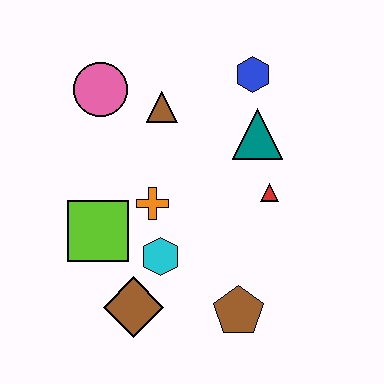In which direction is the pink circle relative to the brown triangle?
The pink circle is to the left of the brown triangle.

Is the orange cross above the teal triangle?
No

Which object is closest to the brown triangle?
The pink circle is closest to the brown triangle.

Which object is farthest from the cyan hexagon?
The blue hexagon is farthest from the cyan hexagon.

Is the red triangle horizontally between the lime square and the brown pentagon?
No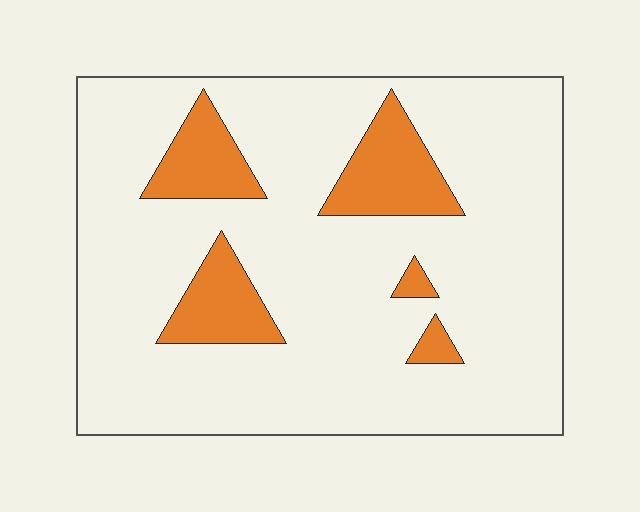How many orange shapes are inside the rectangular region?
5.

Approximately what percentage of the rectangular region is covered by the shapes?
Approximately 15%.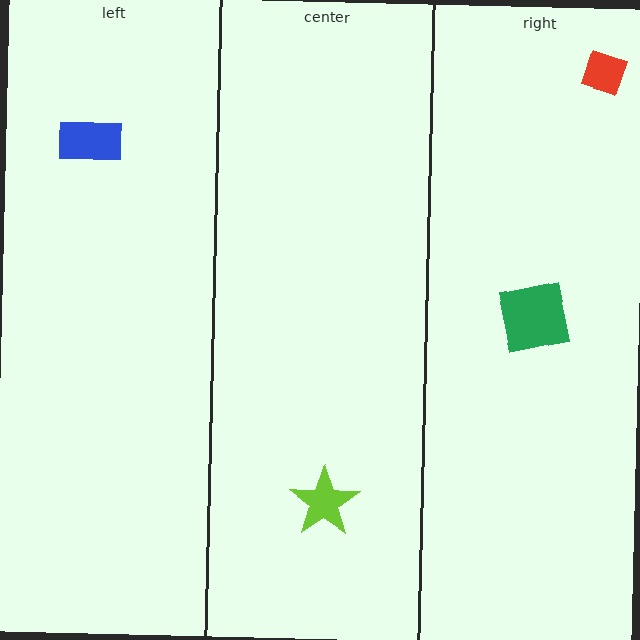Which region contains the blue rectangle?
The left region.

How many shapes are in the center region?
1.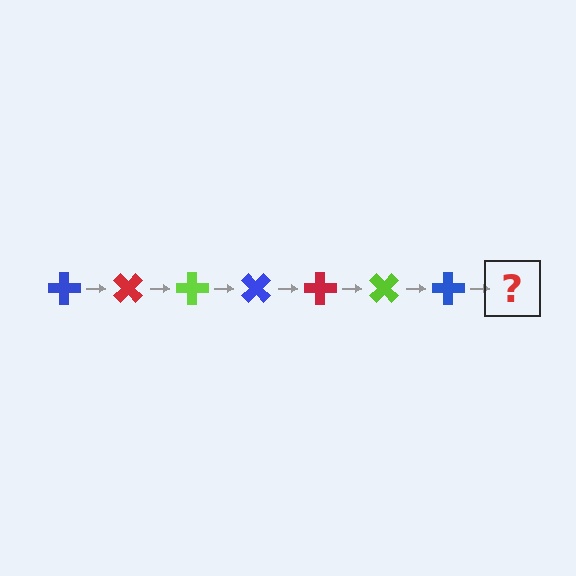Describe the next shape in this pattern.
It should be a red cross, rotated 315 degrees from the start.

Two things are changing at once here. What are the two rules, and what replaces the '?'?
The two rules are that it rotates 45 degrees each step and the color cycles through blue, red, and lime. The '?' should be a red cross, rotated 315 degrees from the start.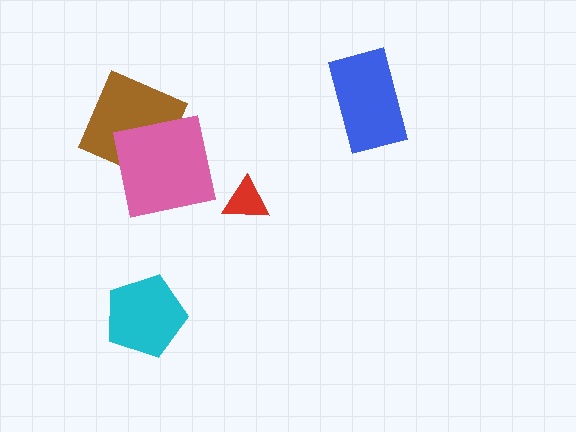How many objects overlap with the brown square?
1 object overlaps with the brown square.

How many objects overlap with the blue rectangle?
0 objects overlap with the blue rectangle.